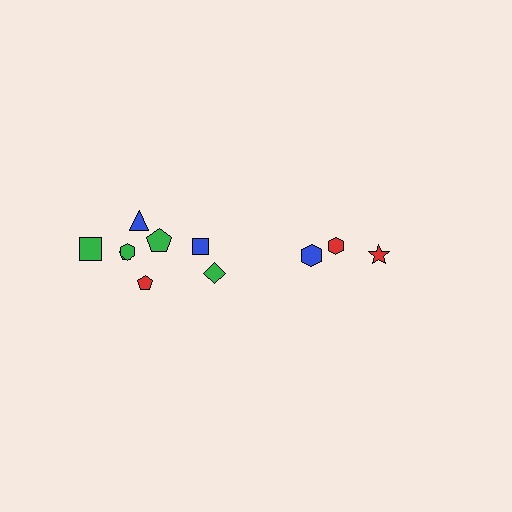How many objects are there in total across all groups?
There are 11 objects.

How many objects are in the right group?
There are 3 objects.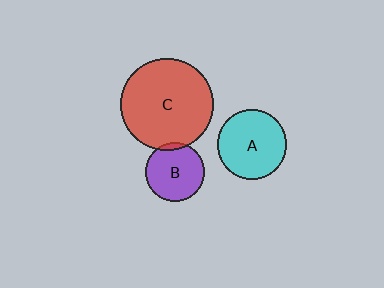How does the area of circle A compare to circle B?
Approximately 1.4 times.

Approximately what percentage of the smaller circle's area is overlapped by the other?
Approximately 5%.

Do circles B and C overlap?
Yes.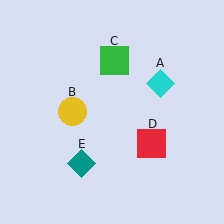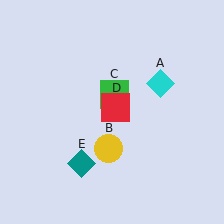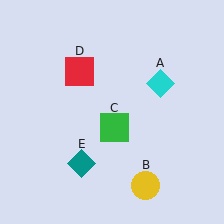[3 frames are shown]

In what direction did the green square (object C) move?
The green square (object C) moved down.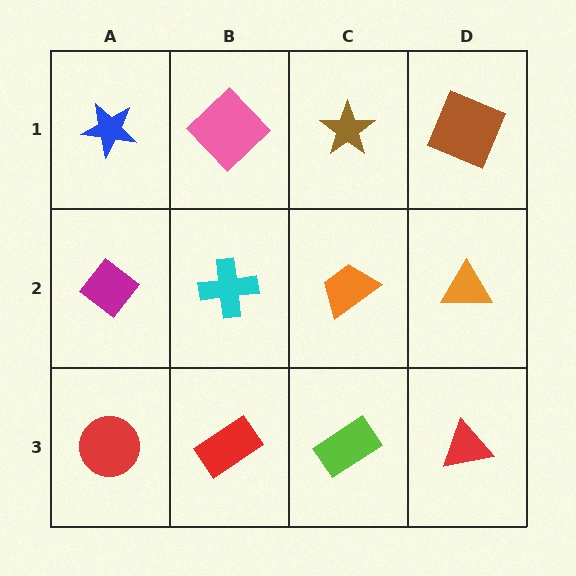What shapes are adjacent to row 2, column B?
A pink diamond (row 1, column B), a red rectangle (row 3, column B), a magenta diamond (row 2, column A), an orange trapezoid (row 2, column C).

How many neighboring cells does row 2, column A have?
3.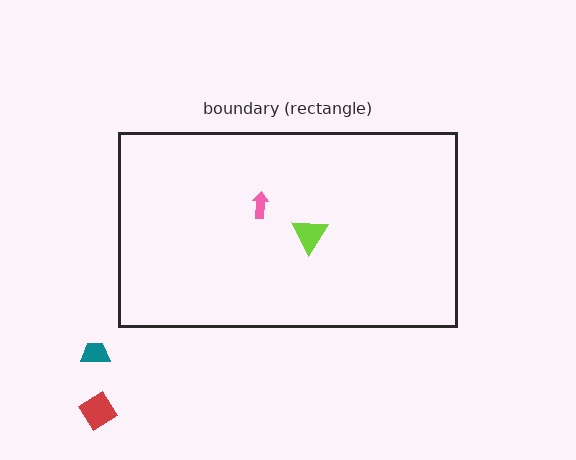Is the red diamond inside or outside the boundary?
Outside.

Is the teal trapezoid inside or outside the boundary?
Outside.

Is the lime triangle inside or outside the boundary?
Inside.